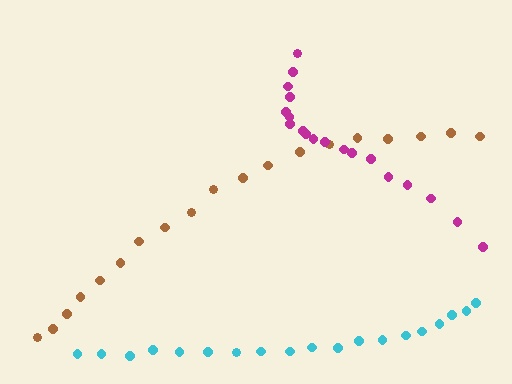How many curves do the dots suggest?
There are 3 distinct paths.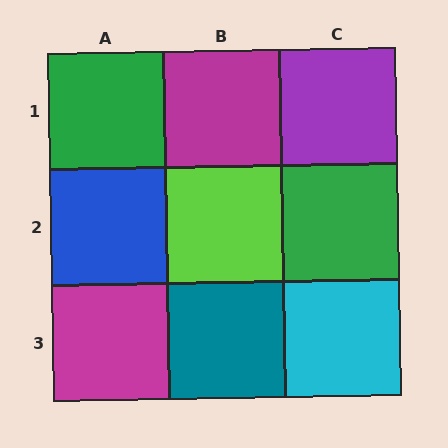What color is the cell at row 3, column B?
Teal.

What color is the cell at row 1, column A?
Green.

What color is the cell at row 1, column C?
Purple.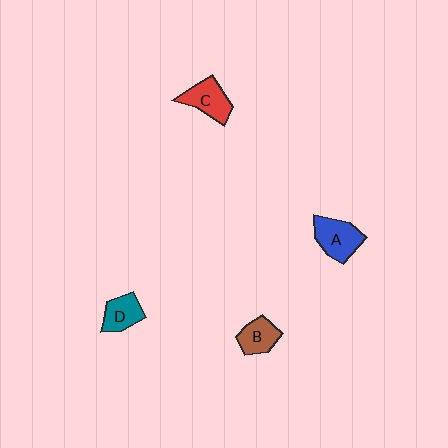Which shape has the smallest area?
Shape B (brown).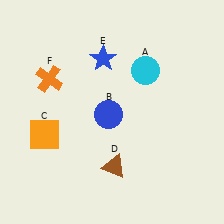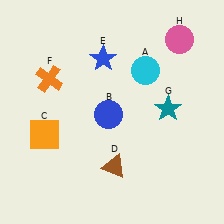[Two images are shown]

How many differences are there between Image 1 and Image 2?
There are 2 differences between the two images.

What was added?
A teal star (G), a pink circle (H) were added in Image 2.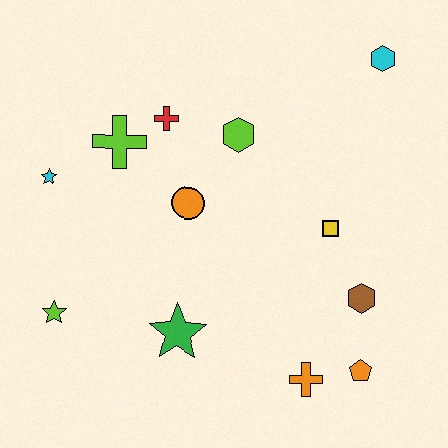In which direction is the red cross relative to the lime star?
The red cross is above the lime star.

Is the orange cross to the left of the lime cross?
No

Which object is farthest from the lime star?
The cyan hexagon is farthest from the lime star.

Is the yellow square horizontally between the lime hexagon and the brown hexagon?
Yes